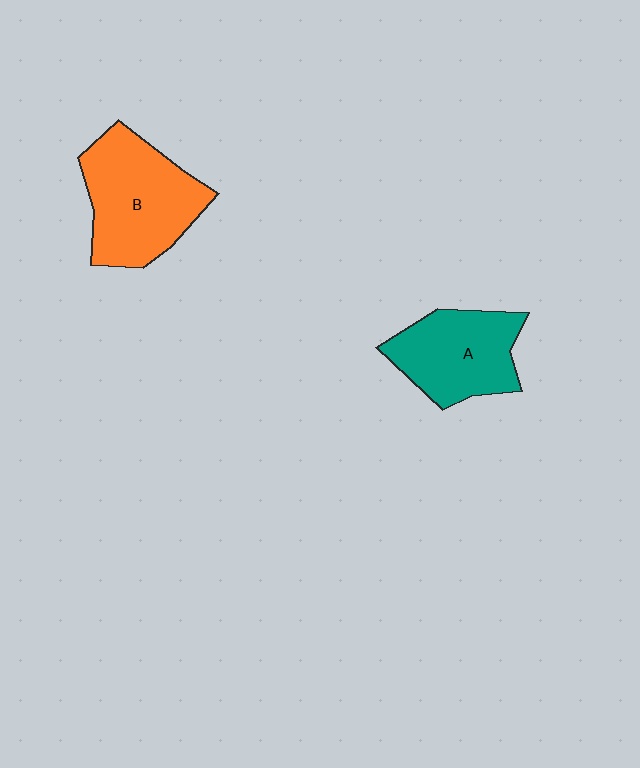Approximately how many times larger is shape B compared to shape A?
Approximately 1.2 times.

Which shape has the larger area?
Shape B (orange).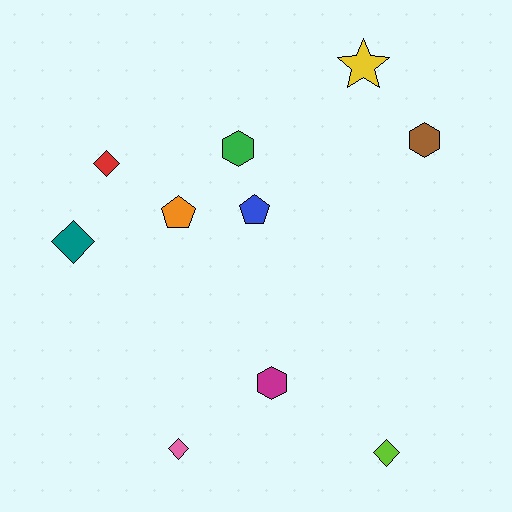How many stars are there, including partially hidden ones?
There is 1 star.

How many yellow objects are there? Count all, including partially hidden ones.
There is 1 yellow object.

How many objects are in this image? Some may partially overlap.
There are 10 objects.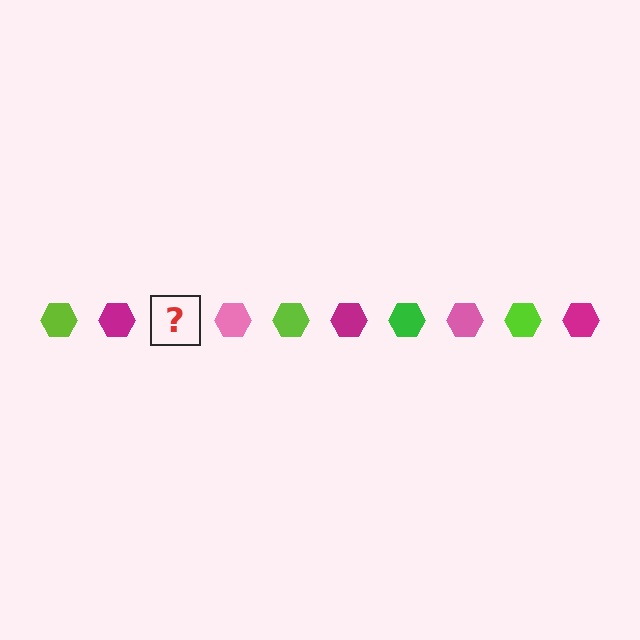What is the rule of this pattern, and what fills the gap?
The rule is that the pattern cycles through lime, magenta, green, pink hexagons. The gap should be filled with a green hexagon.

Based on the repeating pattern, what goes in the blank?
The blank should be a green hexagon.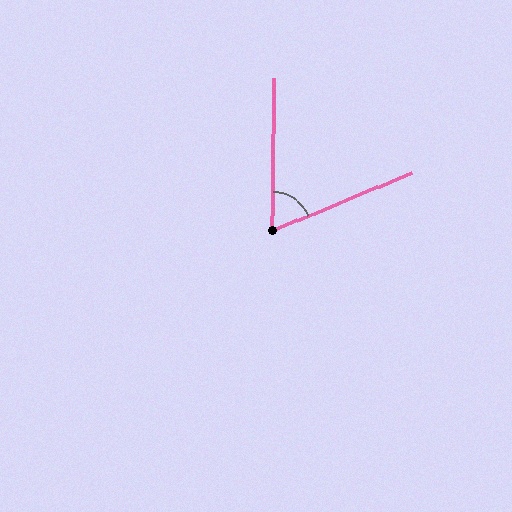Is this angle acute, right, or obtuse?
It is acute.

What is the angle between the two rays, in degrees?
Approximately 67 degrees.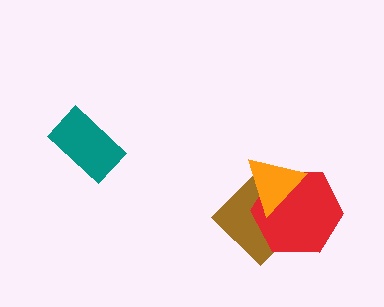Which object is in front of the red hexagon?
The orange triangle is in front of the red hexagon.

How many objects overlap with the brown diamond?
2 objects overlap with the brown diamond.